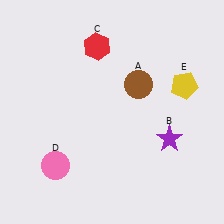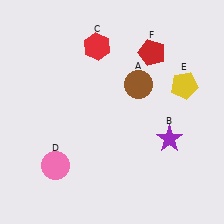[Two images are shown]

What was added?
A red pentagon (F) was added in Image 2.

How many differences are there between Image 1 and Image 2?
There is 1 difference between the two images.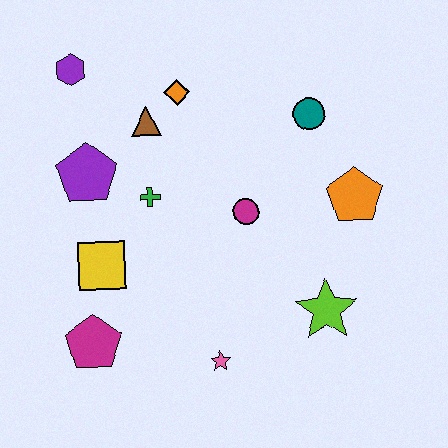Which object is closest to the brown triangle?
The orange diamond is closest to the brown triangle.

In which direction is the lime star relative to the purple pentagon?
The lime star is to the right of the purple pentagon.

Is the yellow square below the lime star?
No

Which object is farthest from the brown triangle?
The lime star is farthest from the brown triangle.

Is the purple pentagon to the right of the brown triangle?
No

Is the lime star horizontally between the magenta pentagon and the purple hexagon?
No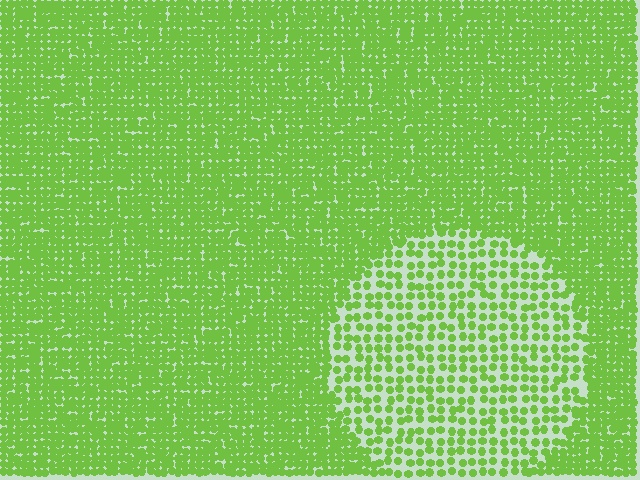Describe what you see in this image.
The image contains small lime elements arranged at two different densities. A circle-shaped region is visible where the elements are less densely packed than the surrounding area.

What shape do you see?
I see a circle.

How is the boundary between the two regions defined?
The boundary is defined by a change in element density (approximately 2.2x ratio). All elements are the same color, size, and shape.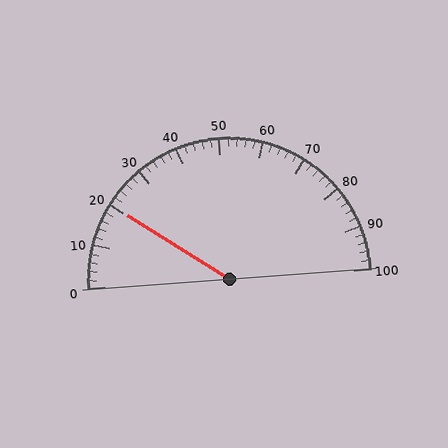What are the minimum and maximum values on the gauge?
The gauge ranges from 0 to 100.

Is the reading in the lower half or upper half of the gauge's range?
The reading is in the lower half of the range (0 to 100).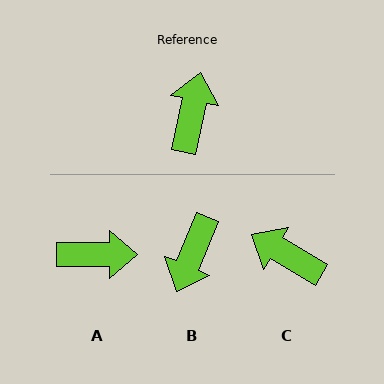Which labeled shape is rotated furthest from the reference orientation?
B, about 170 degrees away.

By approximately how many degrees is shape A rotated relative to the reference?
Approximately 78 degrees clockwise.